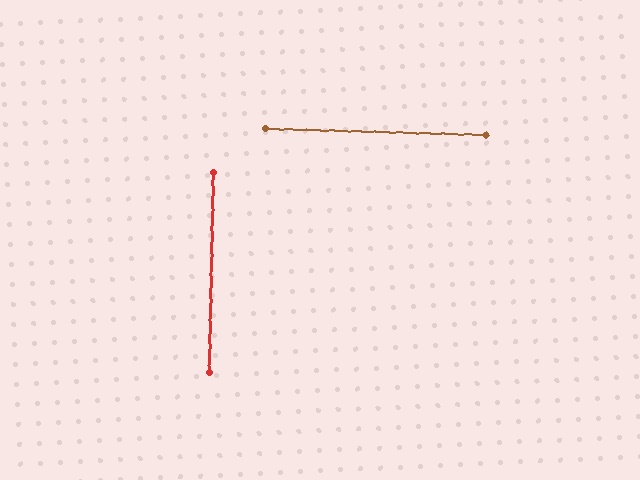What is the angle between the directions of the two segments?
Approximately 90 degrees.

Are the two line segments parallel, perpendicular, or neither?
Perpendicular — they meet at approximately 90°.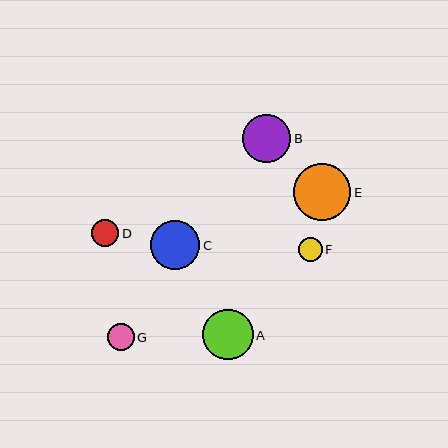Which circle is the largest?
Circle E is the largest with a size of approximately 57 pixels.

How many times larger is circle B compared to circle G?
Circle B is approximately 1.8 times the size of circle G.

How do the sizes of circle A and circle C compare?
Circle A and circle C are approximately the same size.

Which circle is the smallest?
Circle F is the smallest with a size of approximately 24 pixels.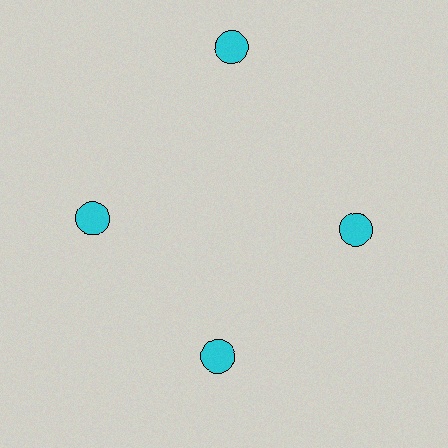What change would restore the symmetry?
The symmetry would be restored by moving it inward, back onto the ring so that all 4 circles sit at equal angles and equal distance from the center.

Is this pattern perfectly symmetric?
No. The 4 cyan circles are arranged in a ring, but one element near the 12 o'clock position is pushed outward from the center, breaking the 4-fold rotational symmetry.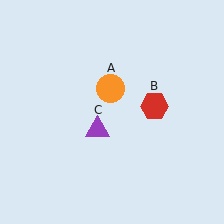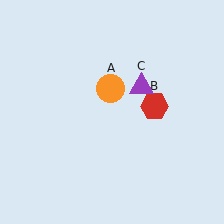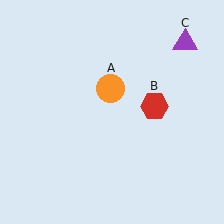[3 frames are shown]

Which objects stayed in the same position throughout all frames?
Orange circle (object A) and red hexagon (object B) remained stationary.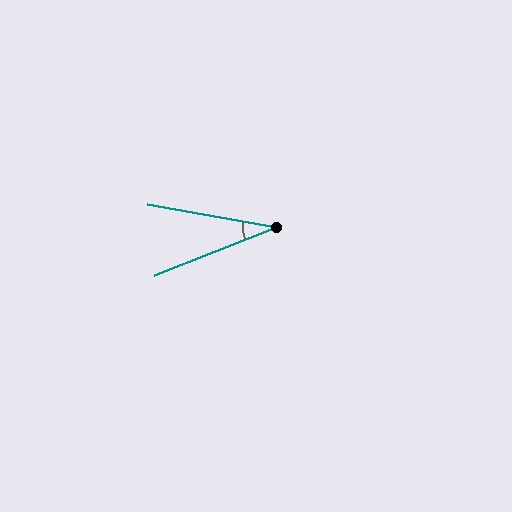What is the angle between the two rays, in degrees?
Approximately 31 degrees.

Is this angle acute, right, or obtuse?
It is acute.